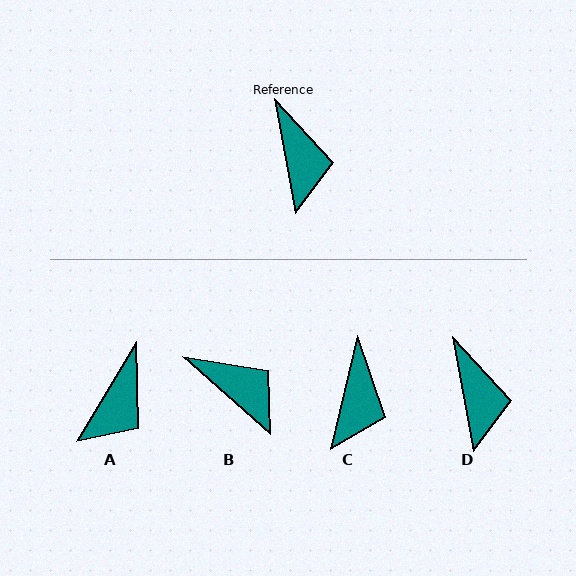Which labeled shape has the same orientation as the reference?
D.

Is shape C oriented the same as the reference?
No, it is off by about 24 degrees.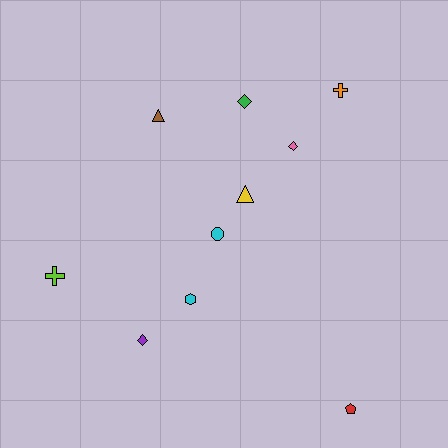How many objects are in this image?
There are 10 objects.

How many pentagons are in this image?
There is 1 pentagon.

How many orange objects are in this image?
There is 1 orange object.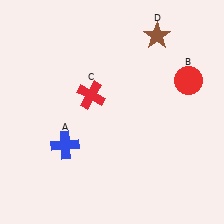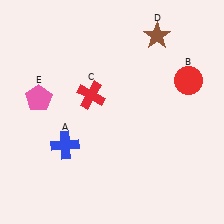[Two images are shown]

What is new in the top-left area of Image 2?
A pink pentagon (E) was added in the top-left area of Image 2.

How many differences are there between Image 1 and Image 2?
There is 1 difference between the two images.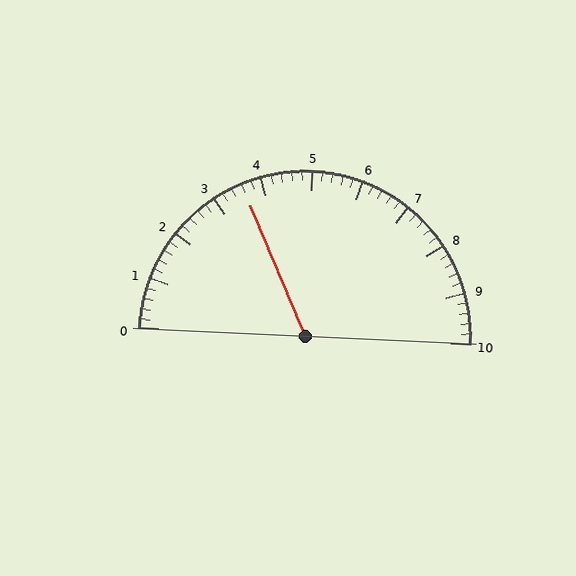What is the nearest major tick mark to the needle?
The nearest major tick mark is 4.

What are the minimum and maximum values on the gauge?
The gauge ranges from 0 to 10.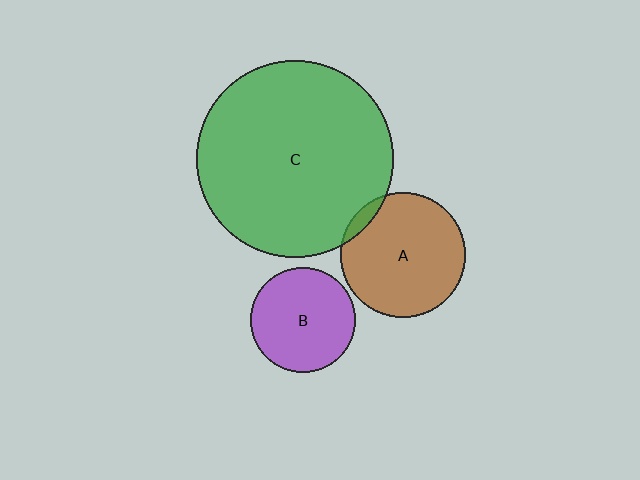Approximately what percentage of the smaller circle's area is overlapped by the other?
Approximately 5%.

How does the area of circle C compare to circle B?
Approximately 3.5 times.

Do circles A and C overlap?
Yes.